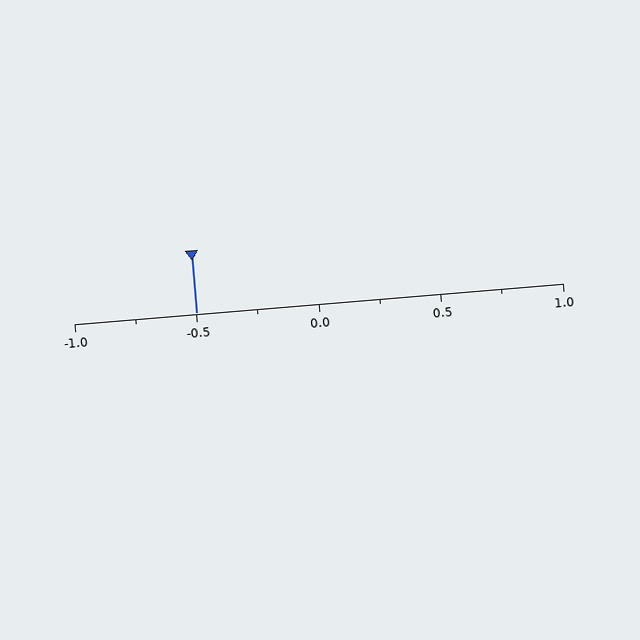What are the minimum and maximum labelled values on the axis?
The axis runs from -1.0 to 1.0.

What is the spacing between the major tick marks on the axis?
The major ticks are spaced 0.5 apart.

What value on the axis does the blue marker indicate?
The marker indicates approximately -0.5.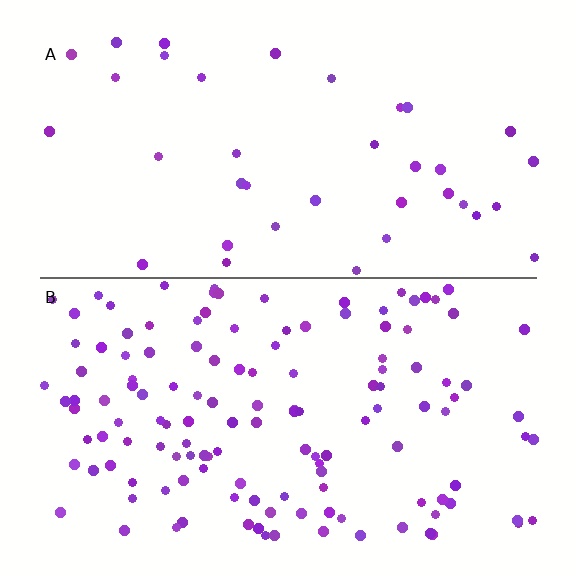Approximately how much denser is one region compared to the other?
Approximately 3.6× — region B over region A.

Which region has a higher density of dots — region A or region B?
B (the bottom).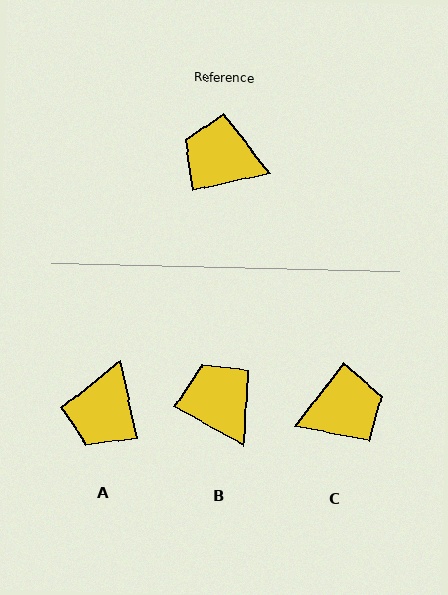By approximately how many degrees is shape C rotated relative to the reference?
Approximately 139 degrees clockwise.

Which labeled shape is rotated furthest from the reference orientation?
C, about 139 degrees away.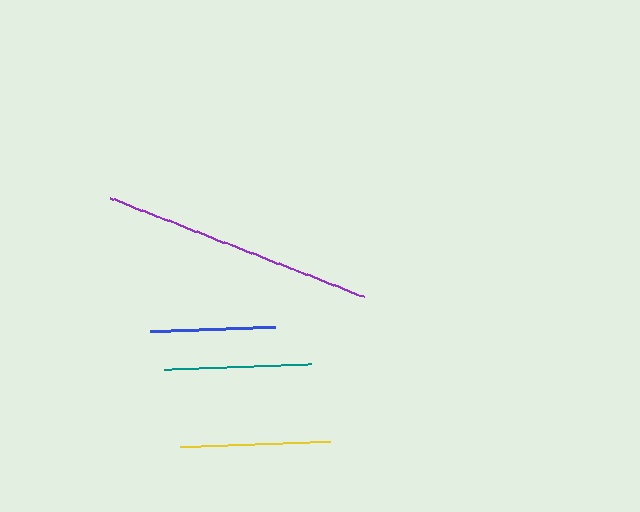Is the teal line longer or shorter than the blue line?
The teal line is longer than the blue line.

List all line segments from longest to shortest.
From longest to shortest: purple, yellow, teal, blue.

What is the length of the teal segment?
The teal segment is approximately 147 pixels long.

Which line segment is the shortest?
The blue line is the shortest at approximately 125 pixels.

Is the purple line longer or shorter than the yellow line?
The purple line is longer than the yellow line.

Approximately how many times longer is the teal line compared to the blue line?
The teal line is approximately 1.2 times the length of the blue line.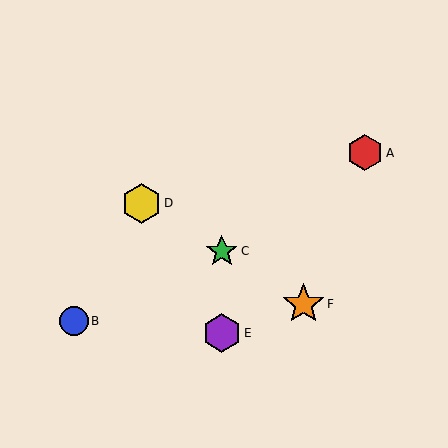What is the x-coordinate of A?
Object A is at x≈365.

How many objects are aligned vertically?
2 objects (C, E) are aligned vertically.